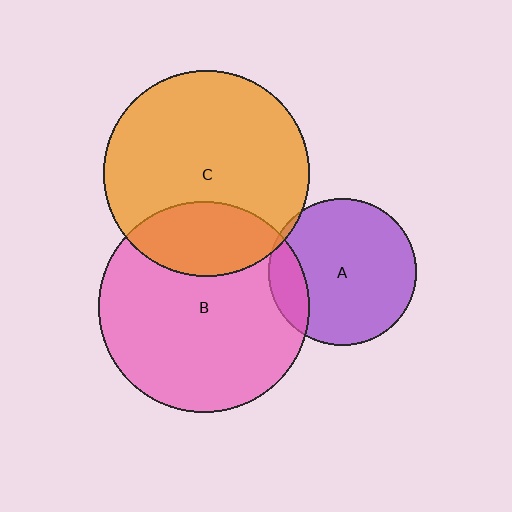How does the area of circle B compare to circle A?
Approximately 2.0 times.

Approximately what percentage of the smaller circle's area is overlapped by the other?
Approximately 5%.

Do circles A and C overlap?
Yes.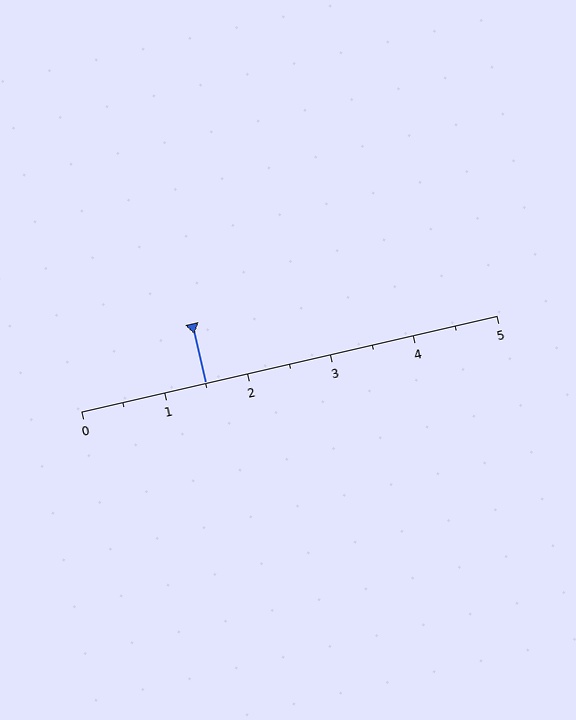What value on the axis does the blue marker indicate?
The marker indicates approximately 1.5.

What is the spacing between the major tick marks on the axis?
The major ticks are spaced 1 apart.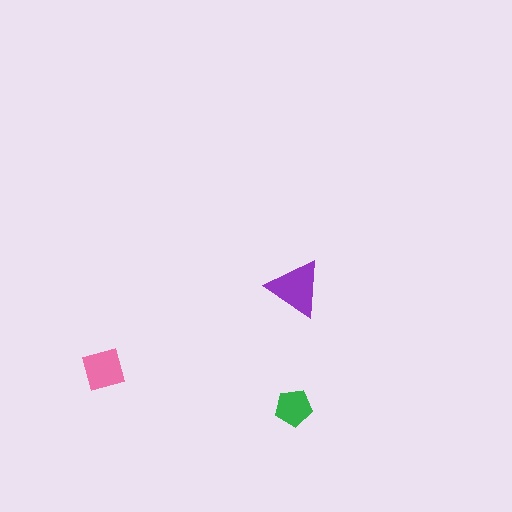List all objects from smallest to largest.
The green pentagon, the pink square, the purple triangle.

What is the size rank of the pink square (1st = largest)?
2nd.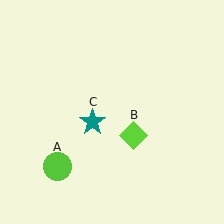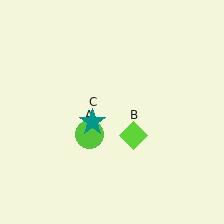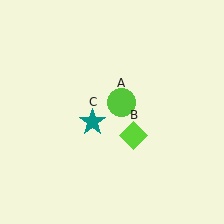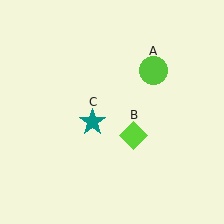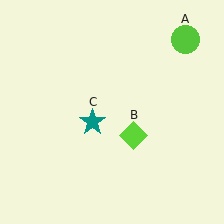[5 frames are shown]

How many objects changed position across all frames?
1 object changed position: lime circle (object A).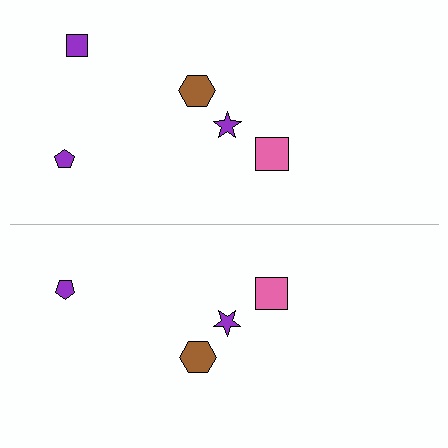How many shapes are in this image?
There are 9 shapes in this image.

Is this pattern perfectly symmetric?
No, the pattern is not perfectly symmetric. A purple square is missing from the bottom side.